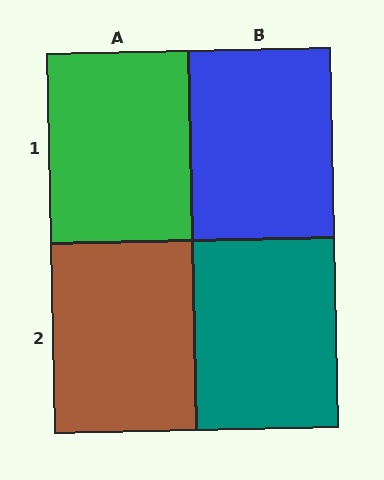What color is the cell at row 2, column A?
Brown.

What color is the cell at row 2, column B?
Teal.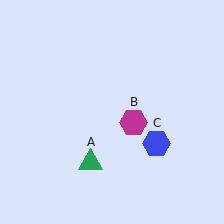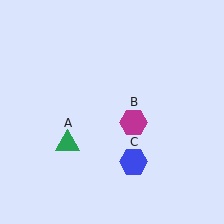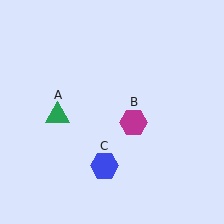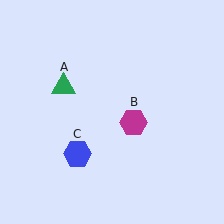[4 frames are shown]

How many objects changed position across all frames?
2 objects changed position: green triangle (object A), blue hexagon (object C).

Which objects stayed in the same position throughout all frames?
Magenta hexagon (object B) remained stationary.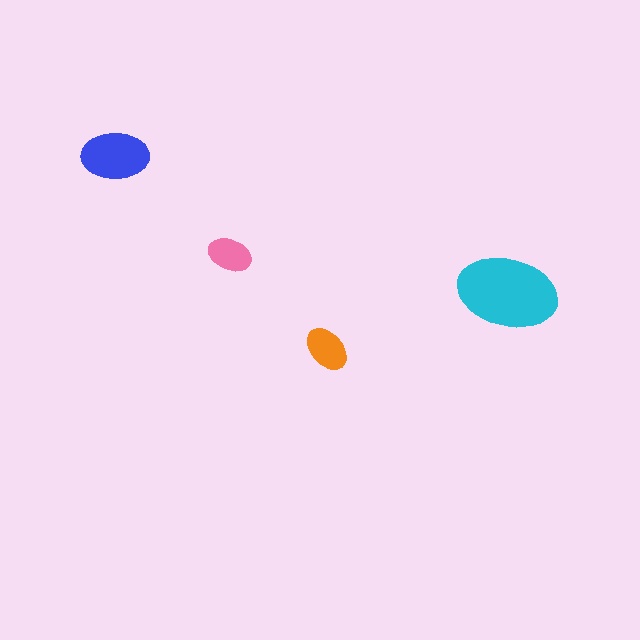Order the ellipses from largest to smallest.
the cyan one, the blue one, the orange one, the pink one.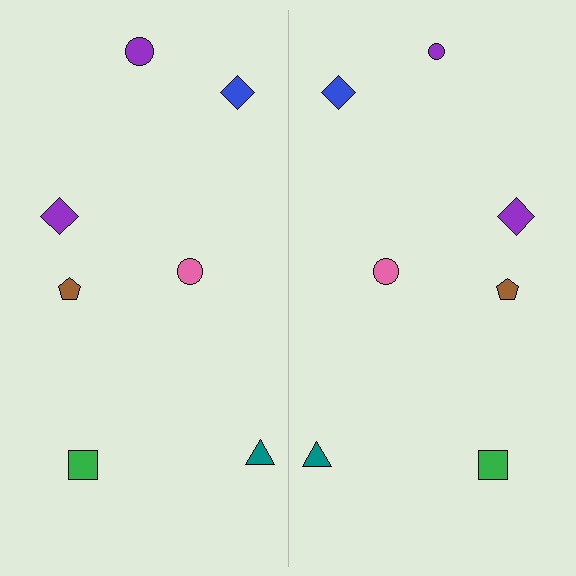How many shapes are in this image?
There are 14 shapes in this image.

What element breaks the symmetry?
The purple circle on the right side has a different size than its mirror counterpart.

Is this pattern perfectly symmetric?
No, the pattern is not perfectly symmetric. The purple circle on the right side has a different size than its mirror counterpart.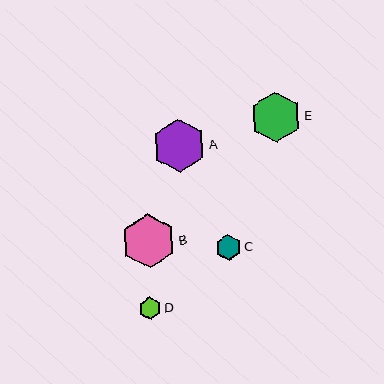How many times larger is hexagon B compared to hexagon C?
Hexagon B is approximately 2.1 times the size of hexagon C.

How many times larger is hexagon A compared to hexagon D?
Hexagon A is approximately 2.4 times the size of hexagon D.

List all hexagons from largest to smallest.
From largest to smallest: B, A, E, C, D.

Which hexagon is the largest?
Hexagon B is the largest with a size of approximately 55 pixels.